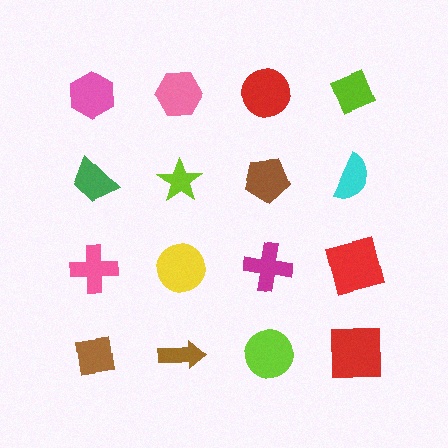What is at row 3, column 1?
A pink cross.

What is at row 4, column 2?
A brown arrow.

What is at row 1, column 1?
A pink hexagon.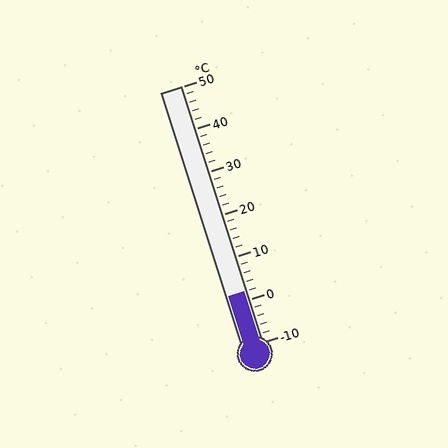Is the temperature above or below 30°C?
The temperature is below 30°C.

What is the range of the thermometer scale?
The thermometer scale ranges from -10°C to 50°C.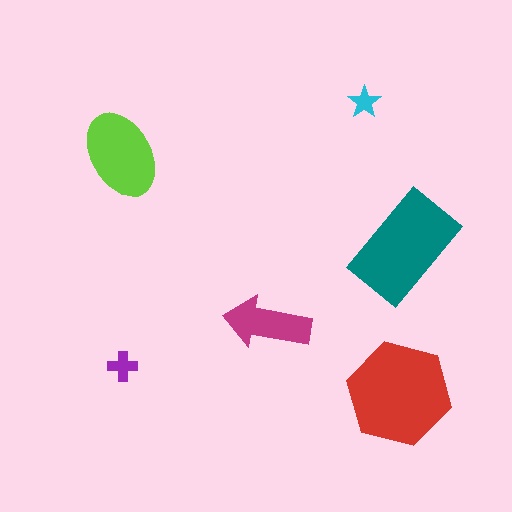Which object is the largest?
The red hexagon.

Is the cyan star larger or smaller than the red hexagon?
Smaller.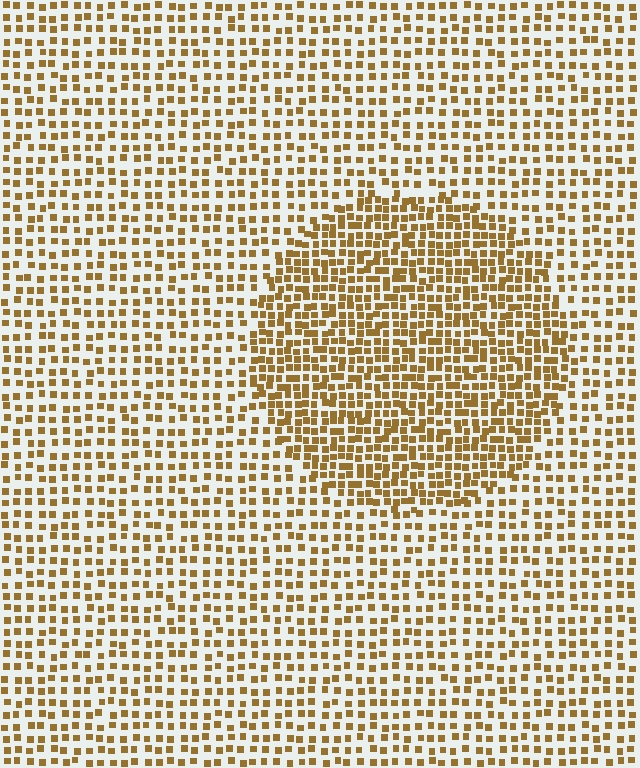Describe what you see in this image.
The image contains small brown elements arranged at two different densities. A circle-shaped region is visible where the elements are more densely packed than the surrounding area.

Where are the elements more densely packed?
The elements are more densely packed inside the circle boundary.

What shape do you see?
I see a circle.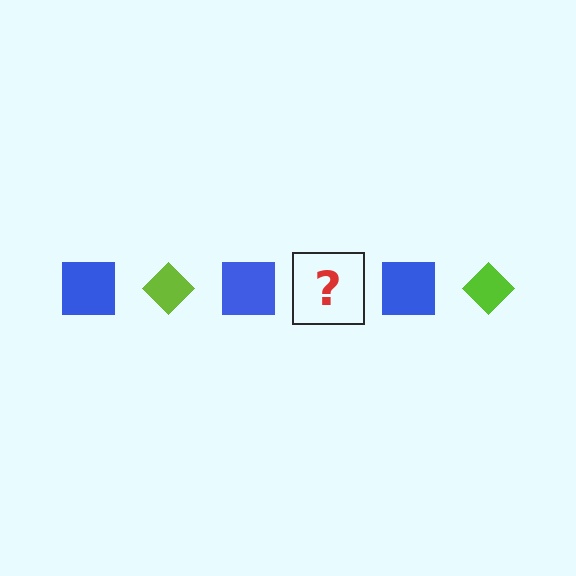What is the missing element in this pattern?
The missing element is a lime diamond.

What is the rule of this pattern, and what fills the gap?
The rule is that the pattern alternates between blue square and lime diamond. The gap should be filled with a lime diamond.